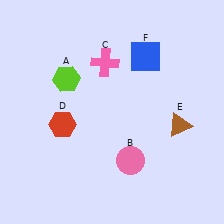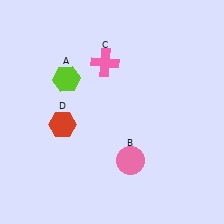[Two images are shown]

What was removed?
The brown triangle (E), the blue square (F) were removed in Image 2.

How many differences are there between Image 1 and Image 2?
There are 2 differences between the two images.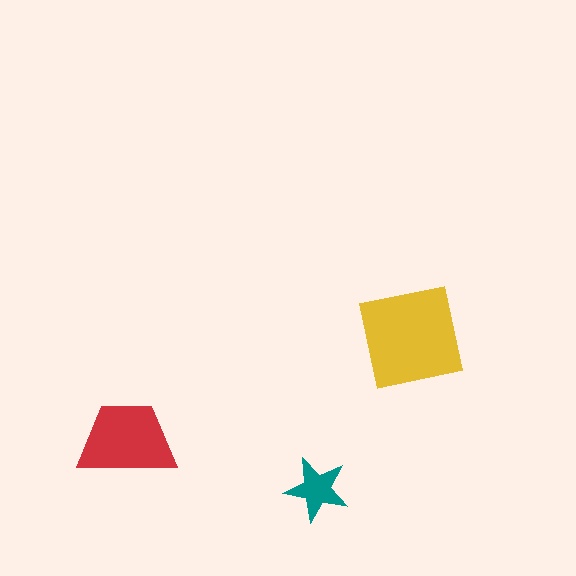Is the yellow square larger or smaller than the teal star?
Larger.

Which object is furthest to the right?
The yellow square is rightmost.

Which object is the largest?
The yellow square.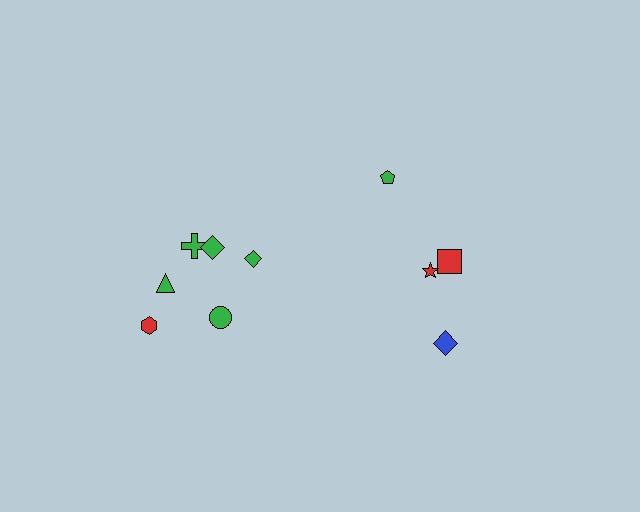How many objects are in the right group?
There are 4 objects.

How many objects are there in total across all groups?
There are 10 objects.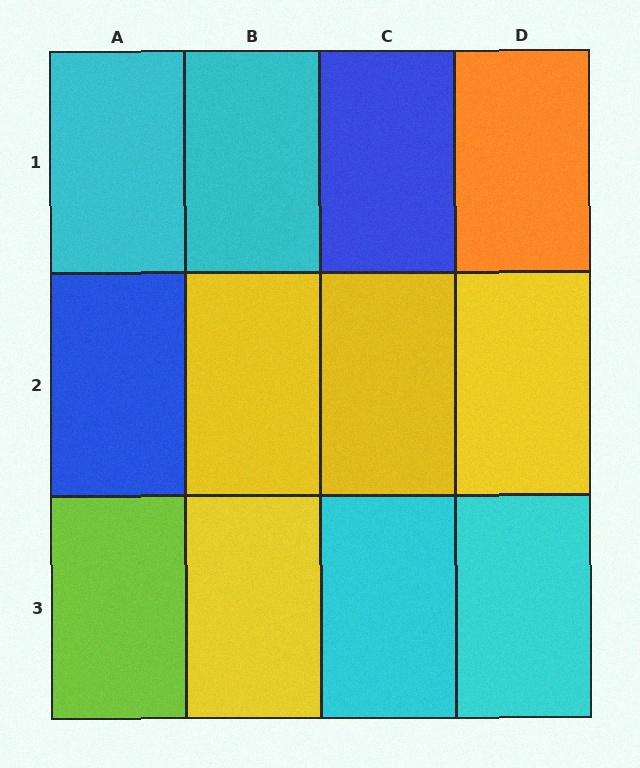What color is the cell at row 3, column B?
Yellow.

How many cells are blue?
2 cells are blue.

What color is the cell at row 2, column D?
Yellow.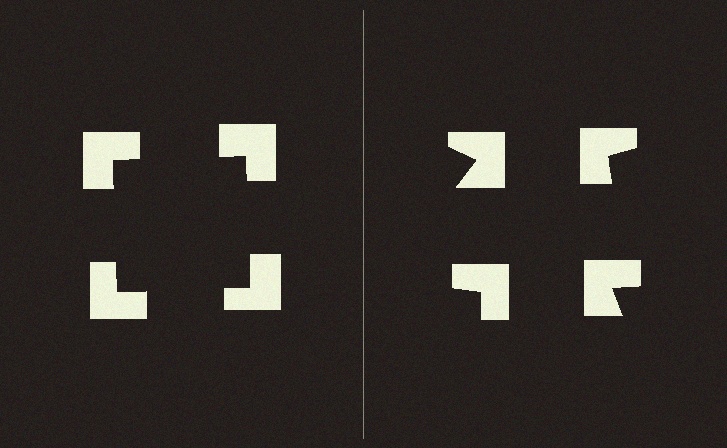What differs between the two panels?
The notched squares are positioned identically on both sides; only the wedge orientations differ. On the left they align to a square; on the right they are misaligned.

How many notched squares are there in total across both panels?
8 — 4 on each side.